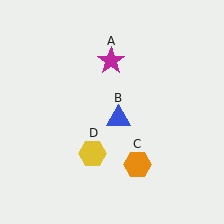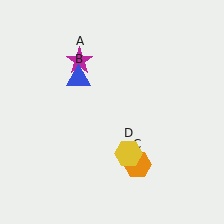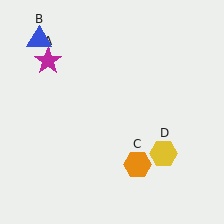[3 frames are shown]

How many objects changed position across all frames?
3 objects changed position: magenta star (object A), blue triangle (object B), yellow hexagon (object D).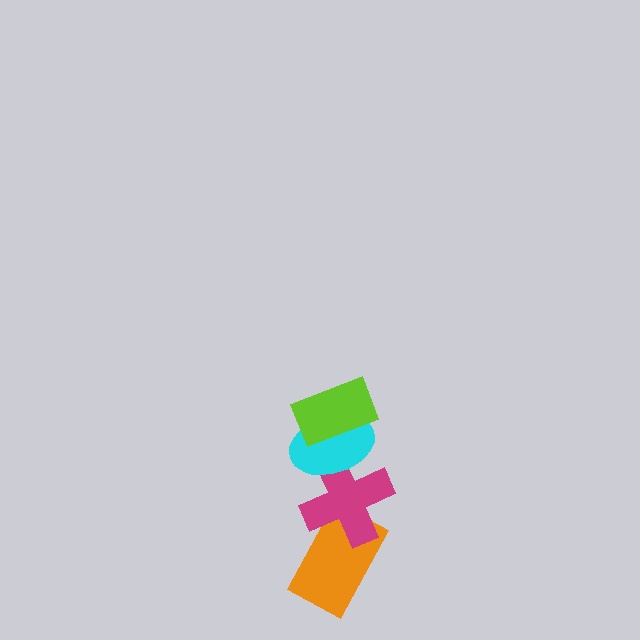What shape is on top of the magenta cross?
The cyan ellipse is on top of the magenta cross.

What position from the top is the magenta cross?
The magenta cross is 3rd from the top.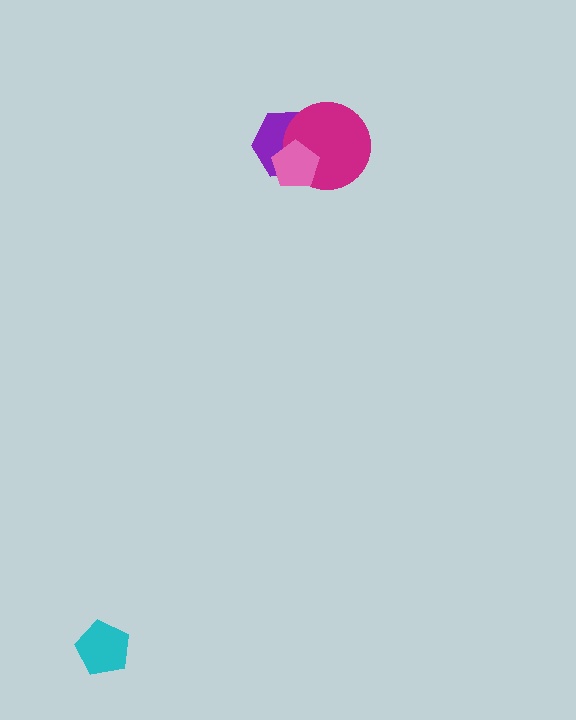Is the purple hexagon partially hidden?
Yes, it is partially covered by another shape.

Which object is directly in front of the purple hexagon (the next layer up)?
The magenta circle is directly in front of the purple hexagon.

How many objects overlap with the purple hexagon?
2 objects overlap with the purple hexagon.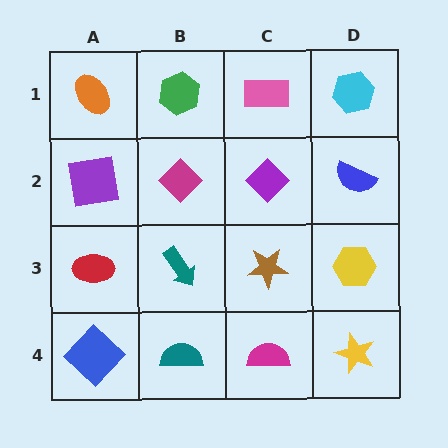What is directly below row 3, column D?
A yellow star.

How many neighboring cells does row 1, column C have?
3.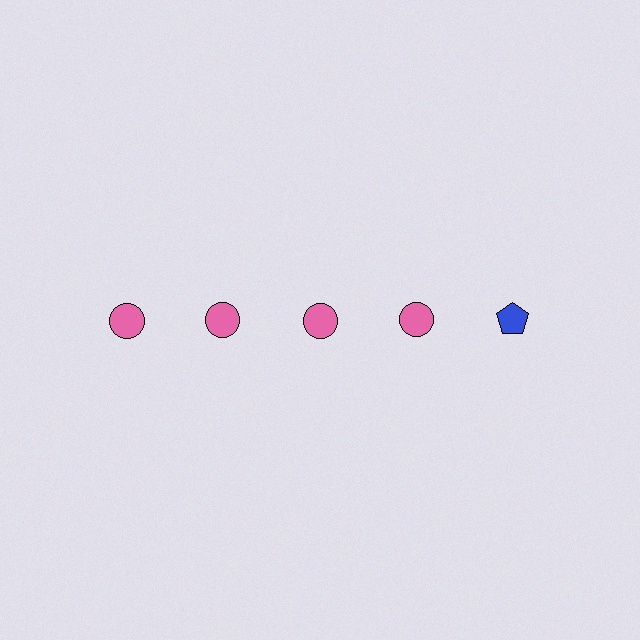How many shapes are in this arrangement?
There are 5 shapes arranged in a grid pattern.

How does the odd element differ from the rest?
It differs in both color (blue instead of pink) and shape (pentagon instead of circle).